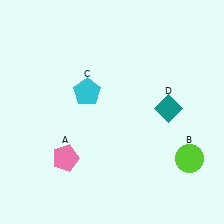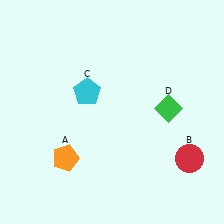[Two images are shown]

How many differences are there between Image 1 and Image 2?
There are 3 differences between the two images.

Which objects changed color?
A changed from pink to orange. B changed from lime to red. D changed from teal to green.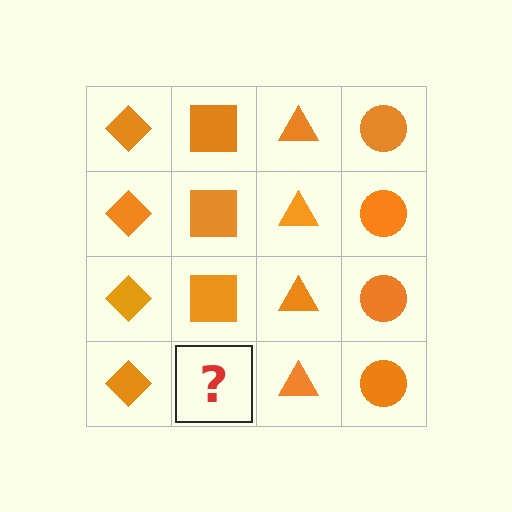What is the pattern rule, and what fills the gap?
The rule is that each column has a consistent shape. The gap should be filled with an orange square.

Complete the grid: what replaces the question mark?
The question mark should be replaced with an orange square.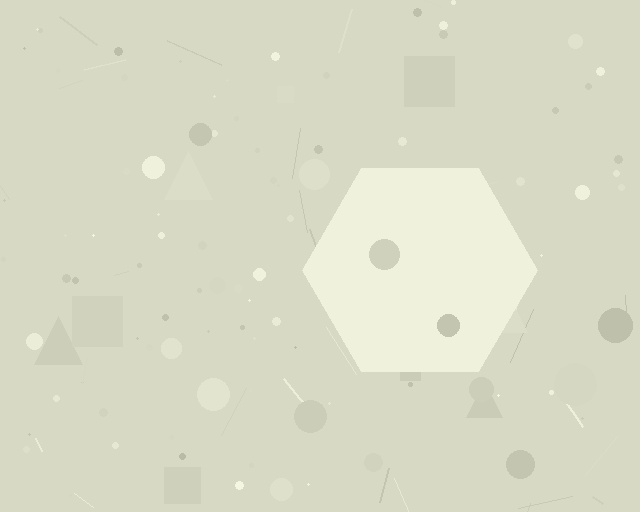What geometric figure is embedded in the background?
A hexagon is embedded in the background.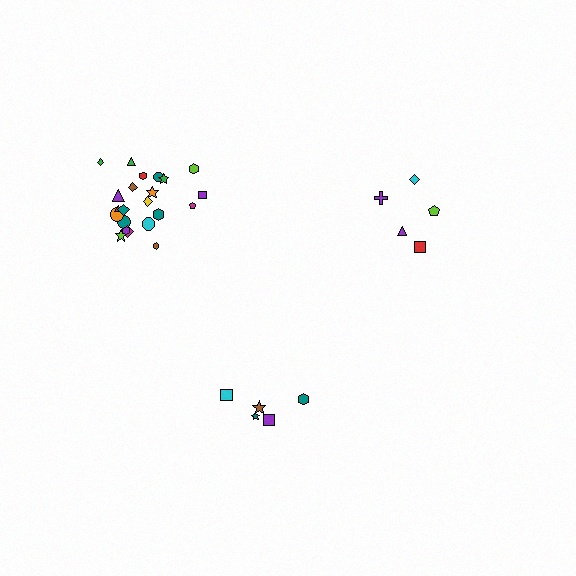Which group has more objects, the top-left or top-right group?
The top-left group.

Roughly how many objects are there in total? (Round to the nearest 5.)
Roughly 30 objects in total.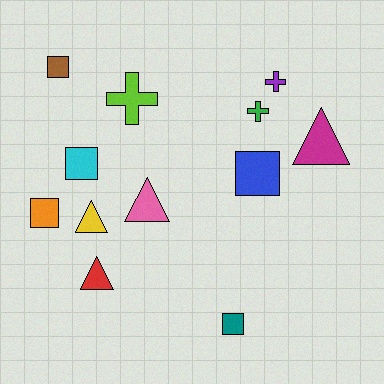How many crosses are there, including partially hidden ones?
There are 3 crosses.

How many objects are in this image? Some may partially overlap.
There are 12 objects.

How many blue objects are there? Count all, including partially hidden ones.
There is 1 blue object.